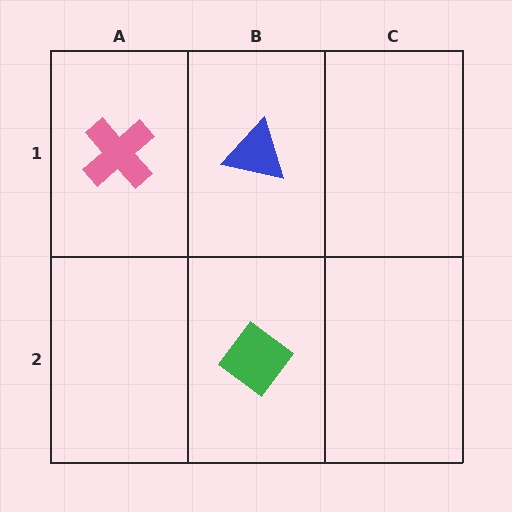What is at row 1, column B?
A blue triangle.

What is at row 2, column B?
A green diamond.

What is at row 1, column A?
A pink cross.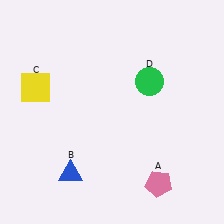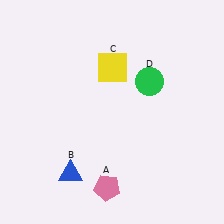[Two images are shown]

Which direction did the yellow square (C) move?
The yellow square (C) moved right.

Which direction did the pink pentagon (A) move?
The pink pentagon (A) moved left.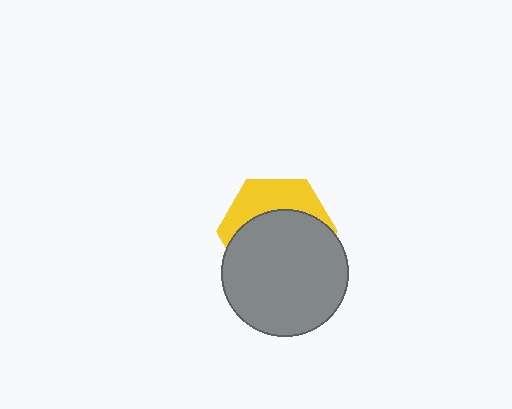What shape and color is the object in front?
The object in front is a gray circle.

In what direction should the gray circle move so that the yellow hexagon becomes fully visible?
The gray circle should move down. That is the shortest direction to clear the overlap and leave the yellow hexagon fully visible.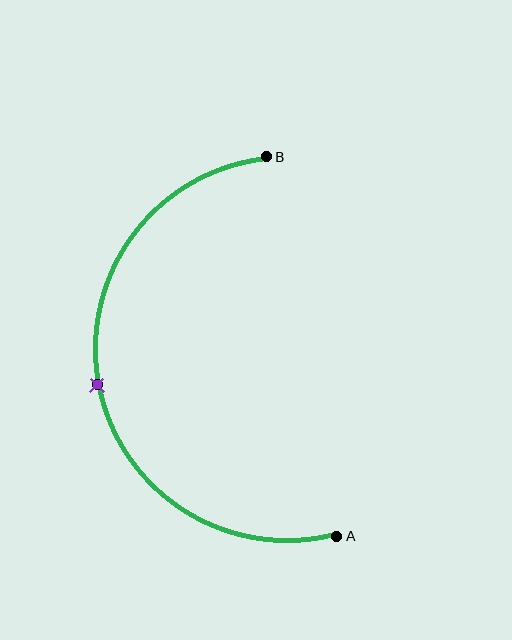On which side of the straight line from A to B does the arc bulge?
The arc bulges to the left of the straight line connecting A and B.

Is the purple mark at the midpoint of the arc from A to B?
Yes. The purple mark lies on the arc at equal arc-length from both A and B — it is the arc midpoint.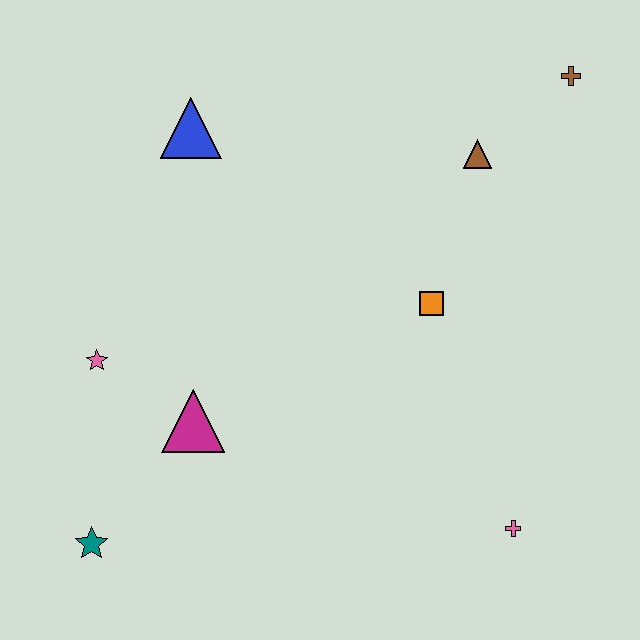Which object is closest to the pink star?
The magenta triangle is closest to the pink star.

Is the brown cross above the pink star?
Yes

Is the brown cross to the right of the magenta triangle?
Yes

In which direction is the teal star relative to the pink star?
The teal star is below the pink star.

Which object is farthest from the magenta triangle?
The brown cross is farthest from the magenta triangle.